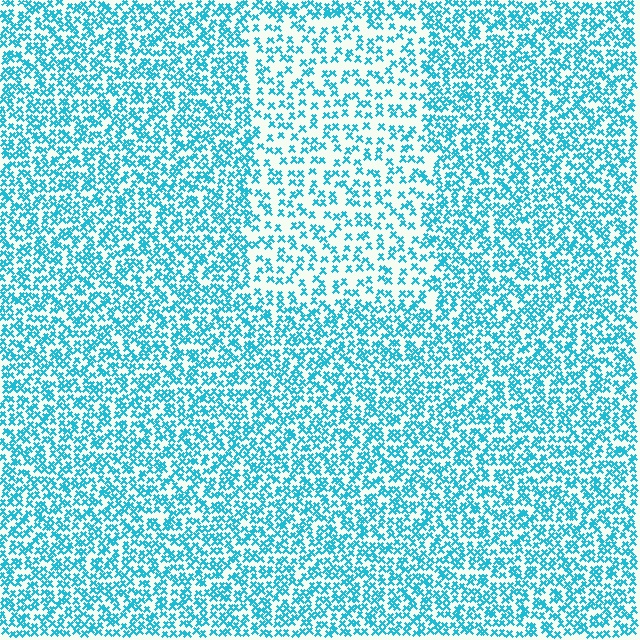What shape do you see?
I see a rectangle.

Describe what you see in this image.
The image contains small cyan elements arranged at two different densities. A rectangle-shaped region is visible where the elements are less densely packed than the surrounding area.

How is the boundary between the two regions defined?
The boundary is defined by a change in element density (approximately 1.9x ratio). All elements are the same color, size, and shape.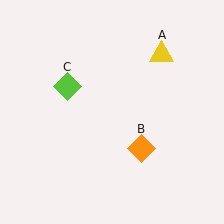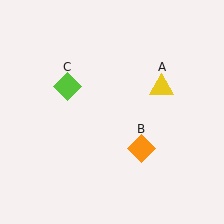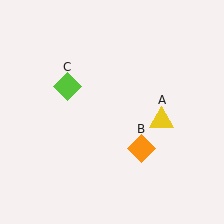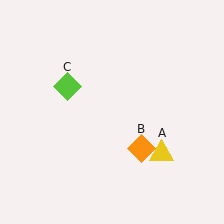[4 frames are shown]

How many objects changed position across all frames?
1 object changed position: yellow triangle (object A).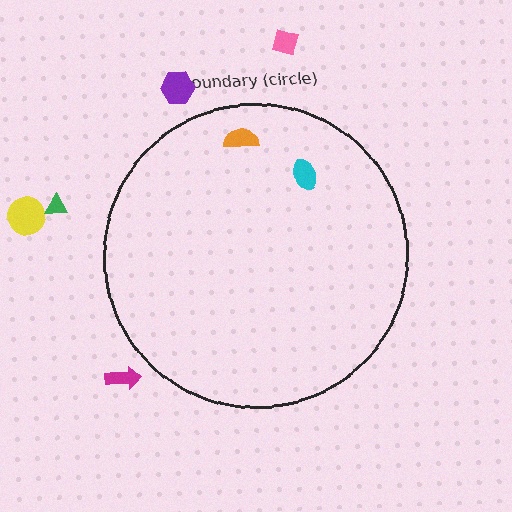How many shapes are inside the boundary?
2 inside, 5 outside.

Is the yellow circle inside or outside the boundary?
Outside.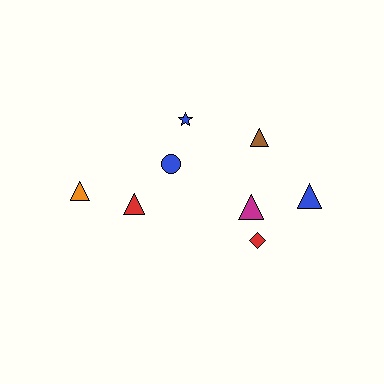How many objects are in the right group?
There are 5 objects.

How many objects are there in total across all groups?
There are 8 objects.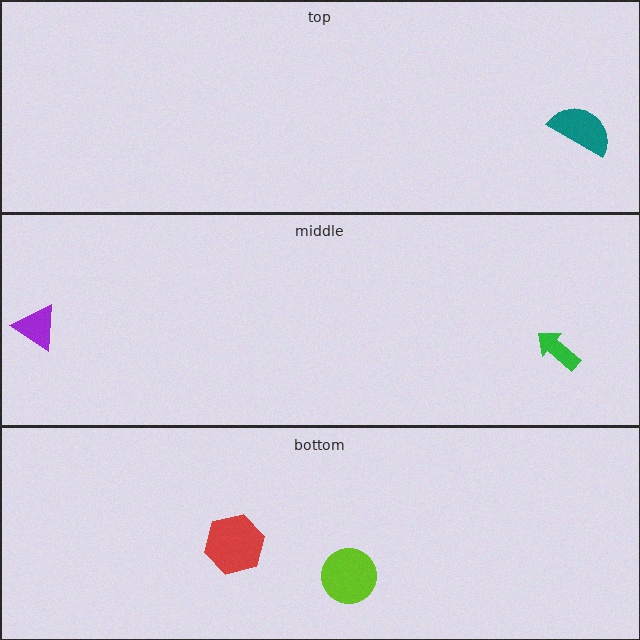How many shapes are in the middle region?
2.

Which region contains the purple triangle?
The middle region.